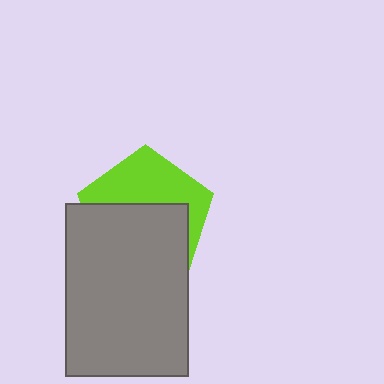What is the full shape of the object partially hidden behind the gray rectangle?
The partially hidden object is a lime pentagon.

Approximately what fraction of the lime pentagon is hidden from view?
Roughly 56% of the lime pentagon is hidden behind the gray rectangle.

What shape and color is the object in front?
The object in front is a gray rectangle.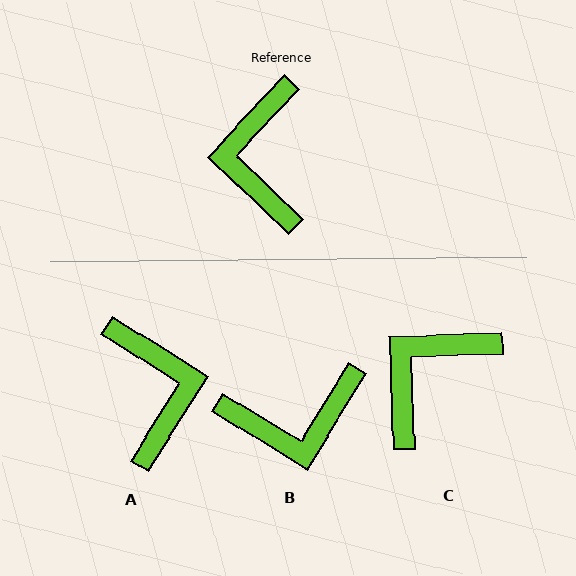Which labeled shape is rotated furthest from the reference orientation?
A, about 169 degrees away.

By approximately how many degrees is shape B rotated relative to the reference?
Approximately 102 degrees counter-clockwise.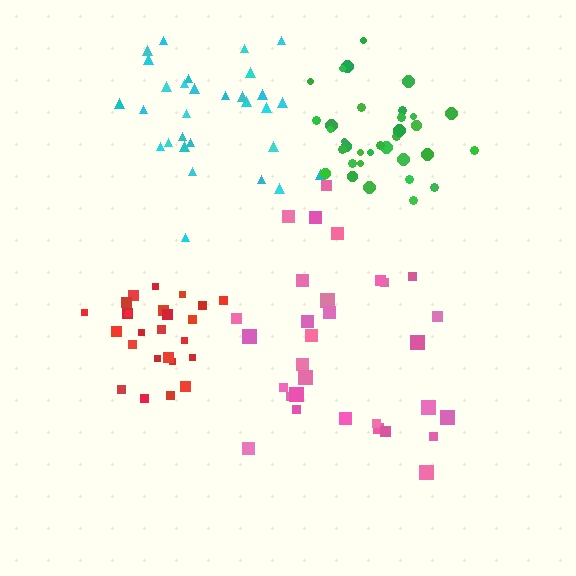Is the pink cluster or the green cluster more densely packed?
Green.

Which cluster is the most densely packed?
Red.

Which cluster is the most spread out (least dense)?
Pink.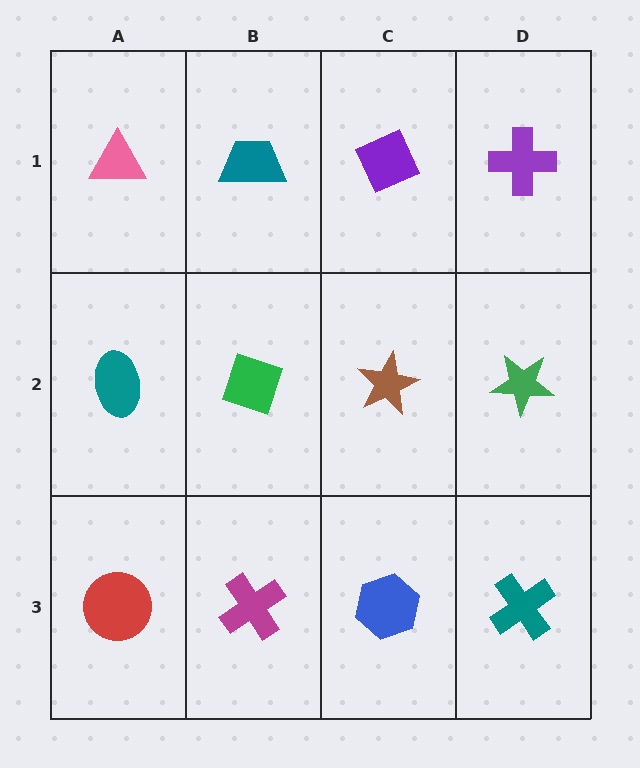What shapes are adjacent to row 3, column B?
A green diamond (row 2, column B), a red circle (row 3, column A), a blue hexagon (row 3, column C).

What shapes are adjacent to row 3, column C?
A brown star (row 2, column C), a magenta cross (row 3, column B), a teal cross (row 3, column D).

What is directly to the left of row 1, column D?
A purple diamond.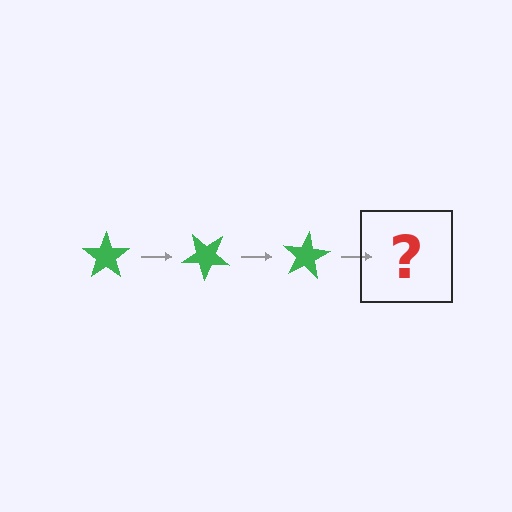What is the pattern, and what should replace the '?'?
The pattern is that the star rotates 40 degrees each step. The '?' should be a green star rotated 120 degrees.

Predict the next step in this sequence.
The next step is a green star rotated 120 degrees.